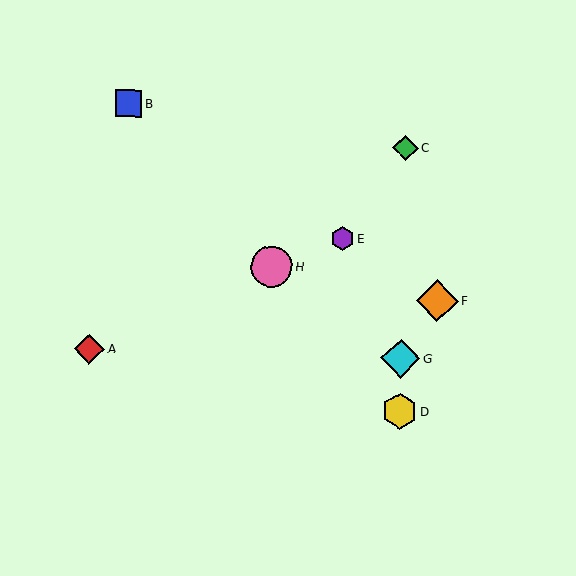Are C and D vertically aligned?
Yes, both are at x≈406.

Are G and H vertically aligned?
No, G is at x≈401 and H is at x≈271.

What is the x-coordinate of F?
Object F is at x≈437.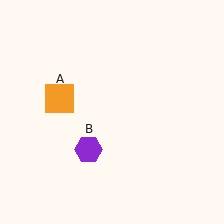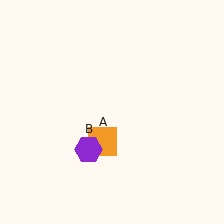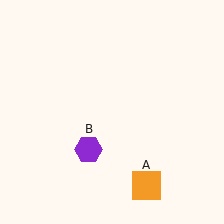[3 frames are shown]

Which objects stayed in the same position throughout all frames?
Purple hexagon (object B) remained stationary.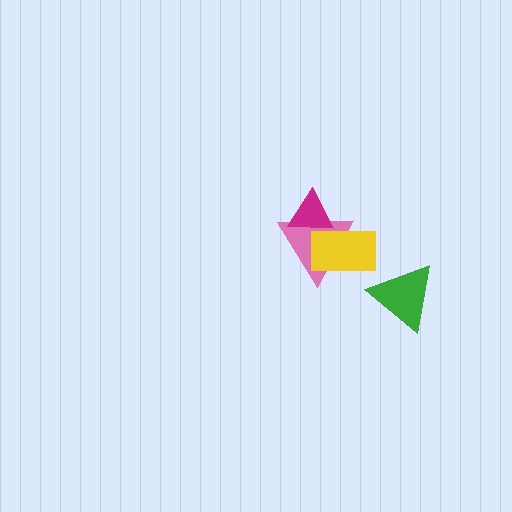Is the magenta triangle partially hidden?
Yes, it is partially covered by another shape.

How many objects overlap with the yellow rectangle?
2 objects overlap with the yellow rectangle.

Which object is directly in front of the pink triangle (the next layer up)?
The magenta triangle is directly in front of the pink triangle.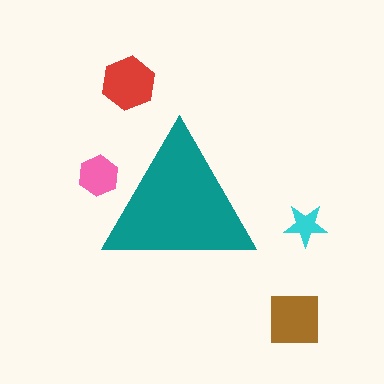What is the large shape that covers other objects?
A teal triangle.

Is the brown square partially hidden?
No, the brown square is fully visible.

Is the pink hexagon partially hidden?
Yes, the pink hexagon is partially hidden behind the teal triangle.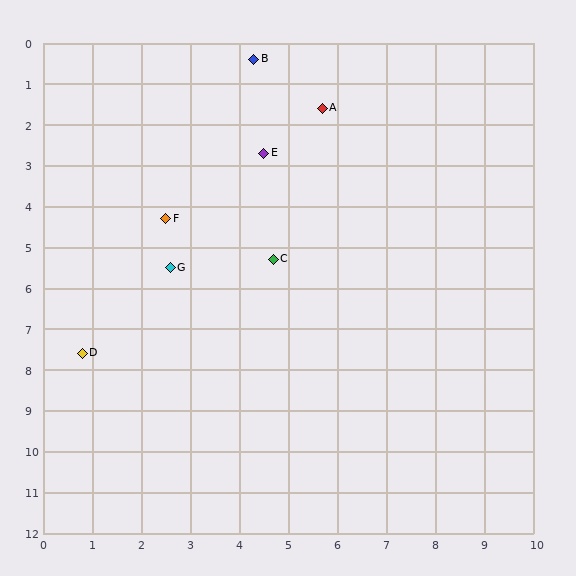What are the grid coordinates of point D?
Point D is at approximately (0.8, 7.6).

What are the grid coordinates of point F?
Point F is at approximately (2.5, 4.3).